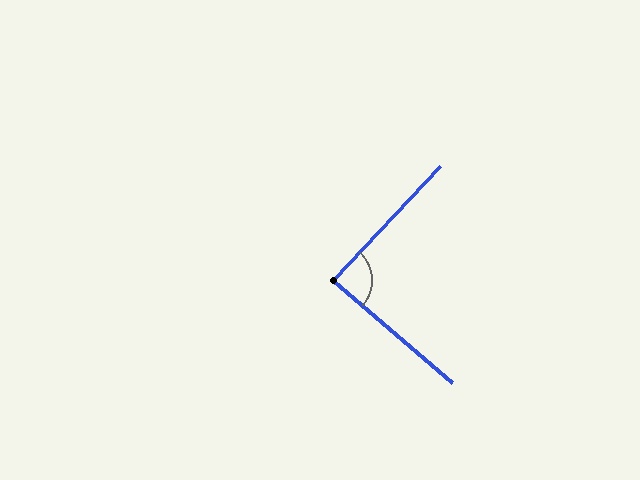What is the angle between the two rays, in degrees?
Approximately 87 degrees.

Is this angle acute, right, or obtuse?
It is approximately a right angle.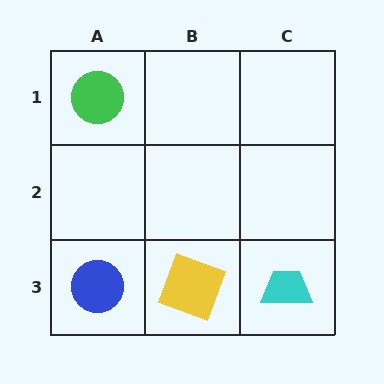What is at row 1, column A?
A green circle.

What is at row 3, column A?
A blue circle.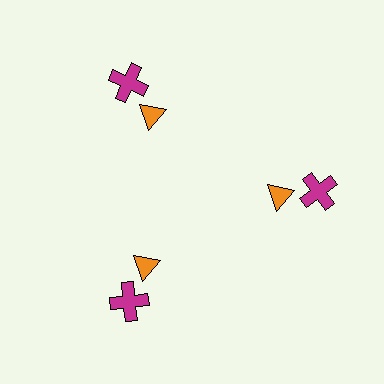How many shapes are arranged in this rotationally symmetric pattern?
There are 6 shapes, arranged in 3 groups of 2.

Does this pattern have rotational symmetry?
Yes, this pattern has 3-fold rotational symmetry. It looks the same after rotating 120 degrees around the center.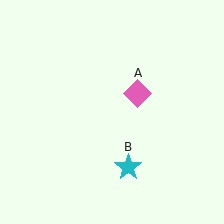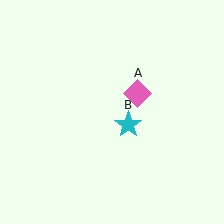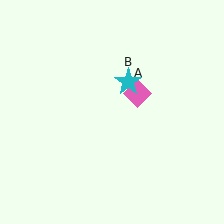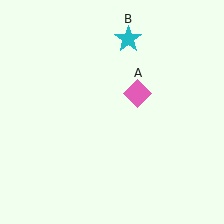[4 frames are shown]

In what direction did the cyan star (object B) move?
The cyan star (object B) moved up.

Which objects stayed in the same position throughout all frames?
Pink diamond (object A) remained stationary.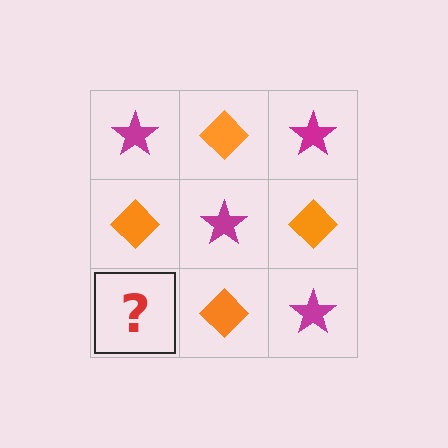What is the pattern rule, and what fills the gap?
The rule is that it alternates magenta star and orange diamond in a checkerboard pattern. The gap should be filled with a magenta star.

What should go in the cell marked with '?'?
The missing cell should contain a magenta star.